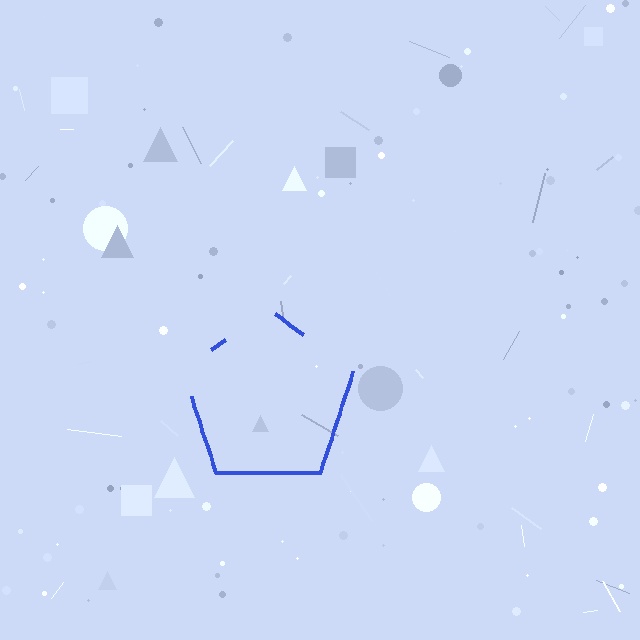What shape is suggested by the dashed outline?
The dashed outline suggests a pentagon.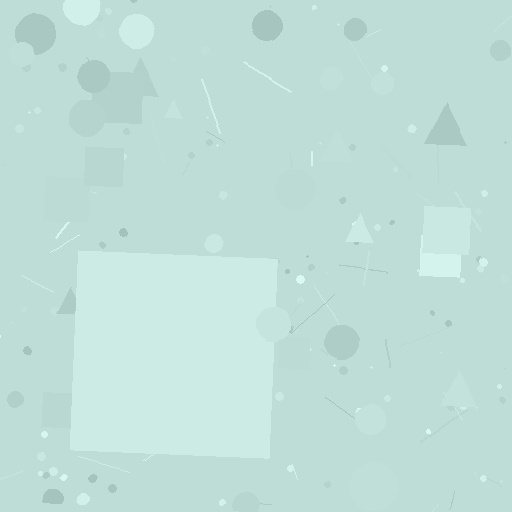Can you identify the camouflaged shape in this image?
The camouflaged shape is a square.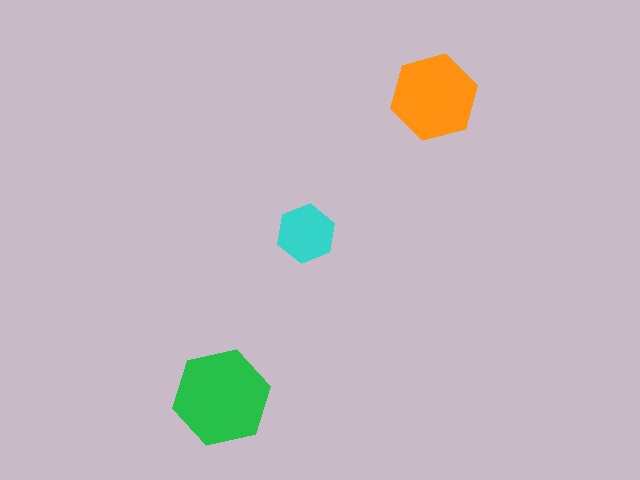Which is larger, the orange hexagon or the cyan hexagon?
The orange one.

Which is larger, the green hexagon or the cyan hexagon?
The green one.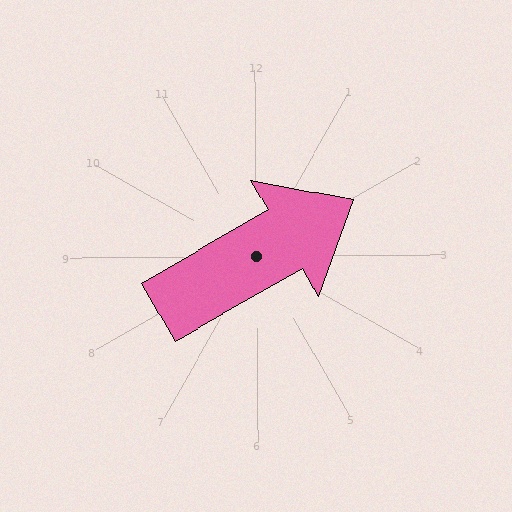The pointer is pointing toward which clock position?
Roughly 2 o'clock.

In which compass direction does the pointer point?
Northeast.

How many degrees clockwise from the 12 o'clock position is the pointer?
Approximately 60 degrees.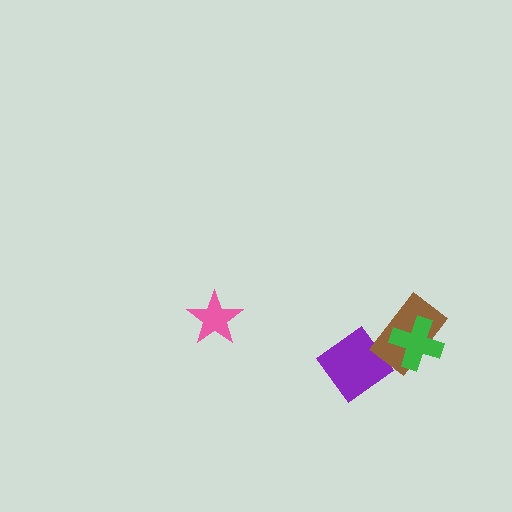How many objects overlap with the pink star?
0 objects overlap with the pink star.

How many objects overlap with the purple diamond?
0 objects overlap with the purple diamond.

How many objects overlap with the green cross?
1 object overlaps with the green cross.